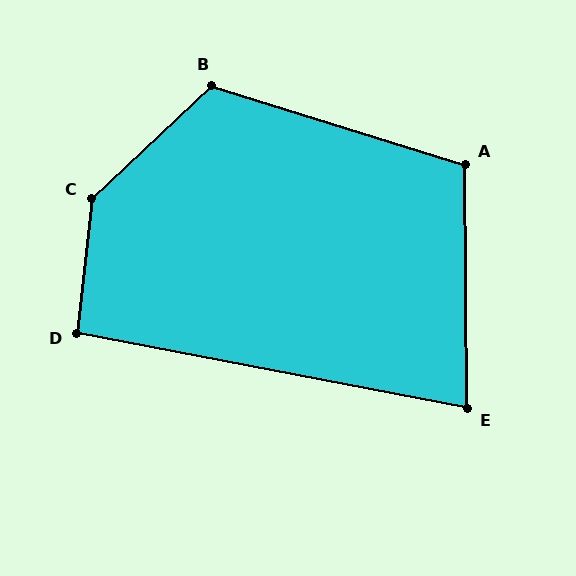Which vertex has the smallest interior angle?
E, at approximately 79 degrees.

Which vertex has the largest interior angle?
C, at approximately 139 degrees.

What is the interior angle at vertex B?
Approximately 120 degrees (obtuse).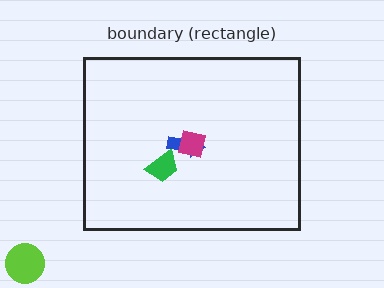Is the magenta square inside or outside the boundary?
Inside.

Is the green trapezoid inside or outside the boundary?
Inside.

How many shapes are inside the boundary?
3 inside, 1 outside.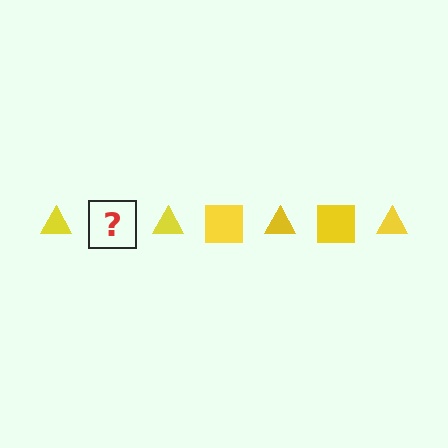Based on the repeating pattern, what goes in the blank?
The blank should be a yellow square.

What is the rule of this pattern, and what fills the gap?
The rule is that the pattern cycles through triangle, square shapes in yellow. The gap should be filled with a yellow square.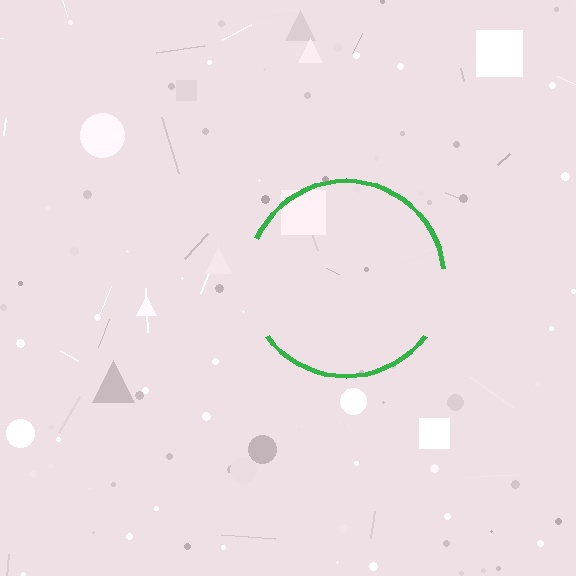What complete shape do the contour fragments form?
The contour fragments form a circle.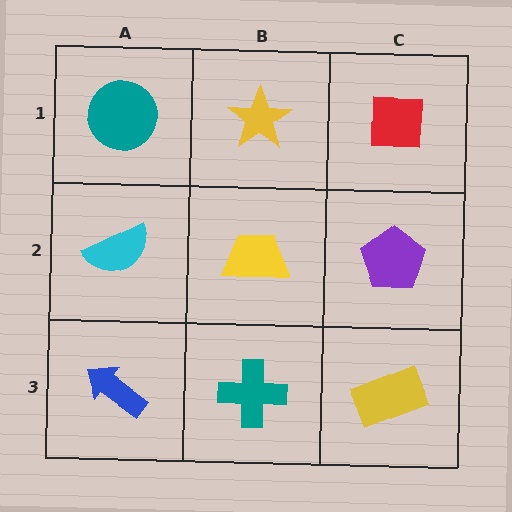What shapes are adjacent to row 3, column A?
A cyan semicircle (row 2, column A), a teal cross (row 3, column B).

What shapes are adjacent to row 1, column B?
A yellow trapezoid (row 2, column B), a teal circle (row 1, column A), a red square (row 1, column C).